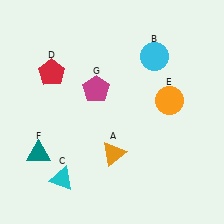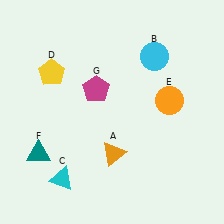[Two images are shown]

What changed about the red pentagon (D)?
In Image 1, D is red. In Image 2, it changed to yellow.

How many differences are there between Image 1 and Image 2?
There is 1 difference between the two images.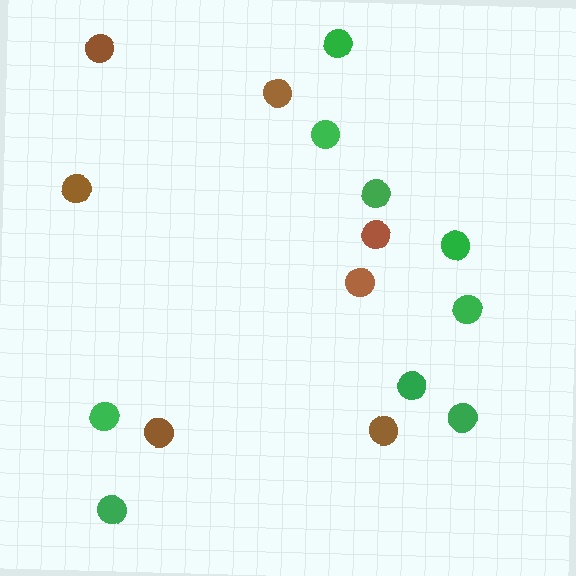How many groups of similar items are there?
There are 2 groups: one group of brown circles (7) and one group of green circles (9).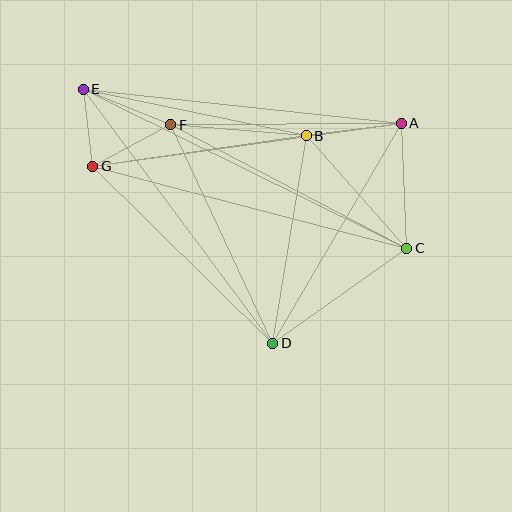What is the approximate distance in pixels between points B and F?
The distance between B and F is approximately 136 pixels.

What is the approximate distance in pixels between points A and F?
The distance between A and F is approximately 231 pixels.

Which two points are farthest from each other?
Points C and E are farthest from each other.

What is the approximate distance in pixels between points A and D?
The distance between A and D is approximately 255 pixels.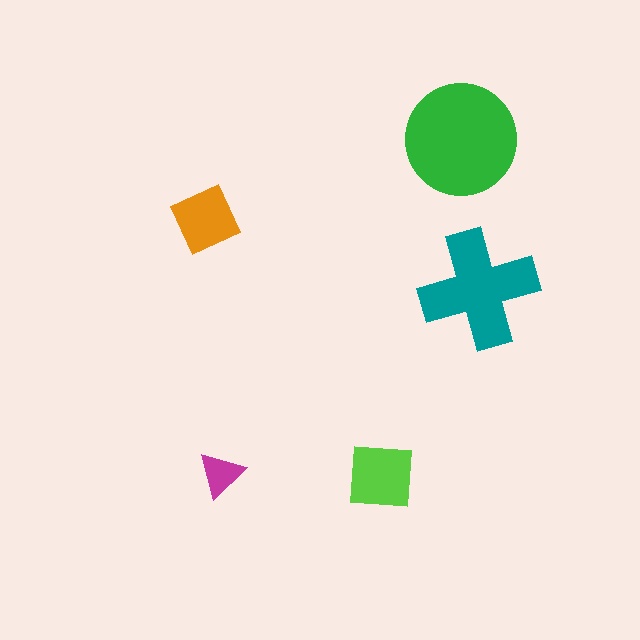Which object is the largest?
The green circle.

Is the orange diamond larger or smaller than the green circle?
Smaller.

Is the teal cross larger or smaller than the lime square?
Larger.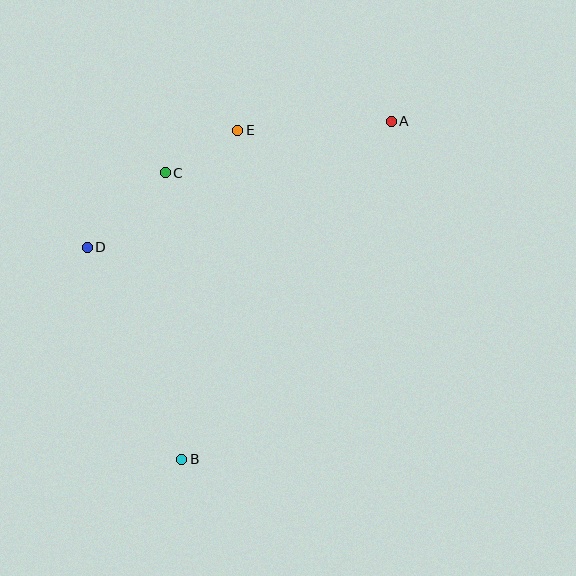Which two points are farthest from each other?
Points A and B are farthest from each other.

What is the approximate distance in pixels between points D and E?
The distance between D and E is approximately 190 pixels.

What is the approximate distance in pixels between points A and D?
The distance between A and D is approximately 329 pixels.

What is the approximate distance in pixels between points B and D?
The distance between B and D is approximately 232 pixels.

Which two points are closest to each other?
Points C and E are closest to each other.